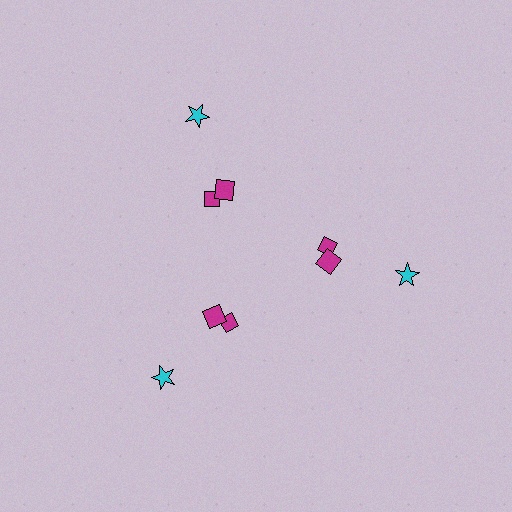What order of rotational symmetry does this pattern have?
This pattern has 3-fold rotational symmetry.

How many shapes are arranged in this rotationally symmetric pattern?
There are 9 shapes, arranged in 3 groups of 3.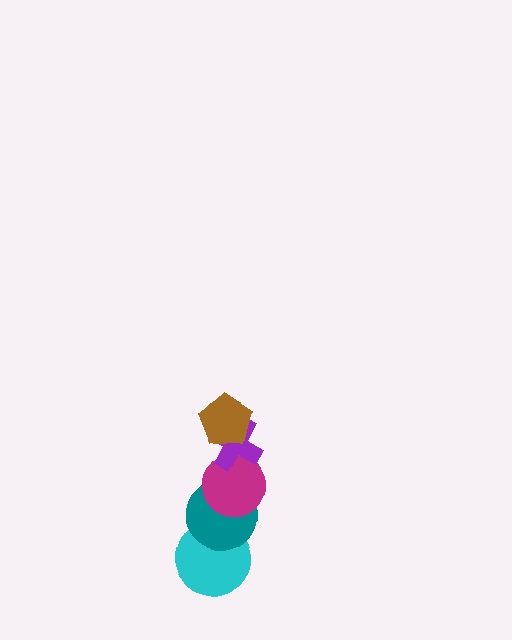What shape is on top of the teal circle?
The magenta circle is on top of the teal circle.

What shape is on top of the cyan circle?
The teal circle is on top of the cyan circle.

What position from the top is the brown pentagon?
The brown pentagon is 1st from the top.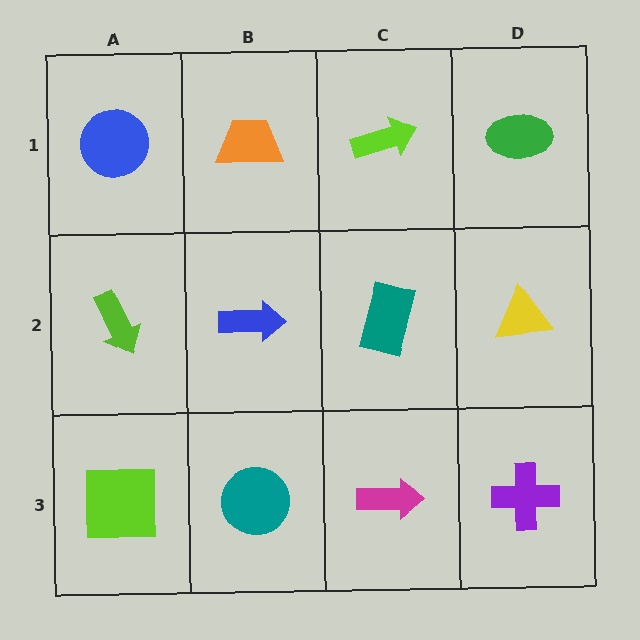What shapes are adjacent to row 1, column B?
A blue arrow (row 2, column B), a blue circle (row 1, column A), a lime arrow (row 1, column C).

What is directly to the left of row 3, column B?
A lime square.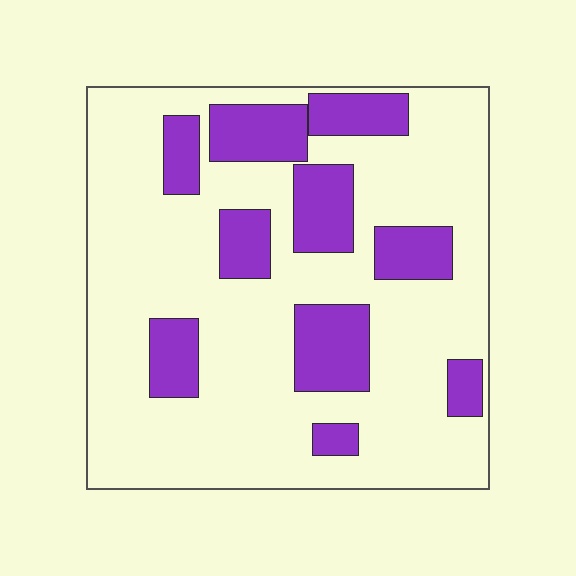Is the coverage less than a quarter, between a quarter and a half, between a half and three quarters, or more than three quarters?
Less than a quarter.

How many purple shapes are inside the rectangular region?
10.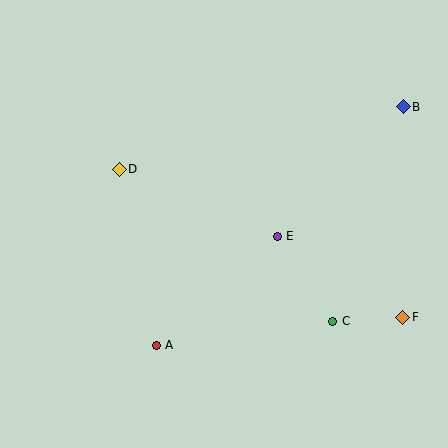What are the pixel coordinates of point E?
Point E is at (277, 236).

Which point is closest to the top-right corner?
Point B is closest to the top-right corner.